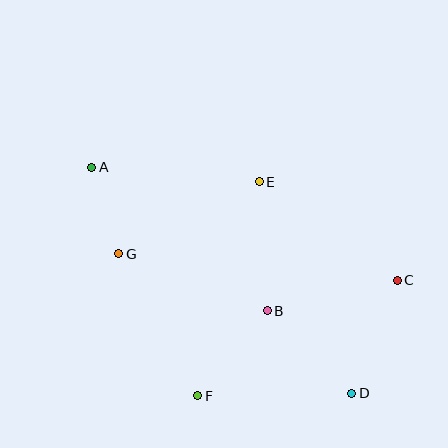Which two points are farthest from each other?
Points A and D are farthest from each other.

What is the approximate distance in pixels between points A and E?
The distance between A and E is approximately 168 pixels.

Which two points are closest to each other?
Points A and G are closest to each other.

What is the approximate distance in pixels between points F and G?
The distance between F and G is approximately 163 pixels.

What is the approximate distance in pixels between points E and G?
The distance between E and G is approximately 158 pixels.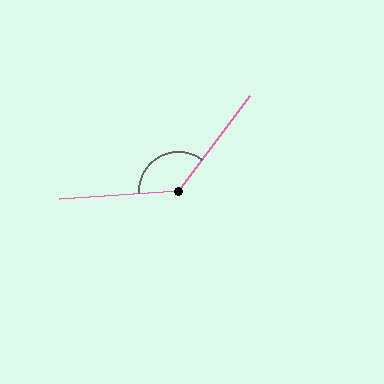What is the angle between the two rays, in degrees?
Approximately 131 degrees.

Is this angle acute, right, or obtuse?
It is obtuse.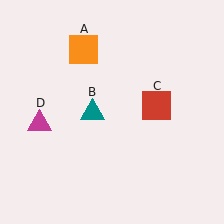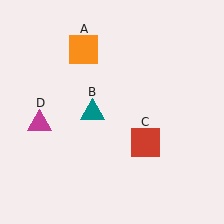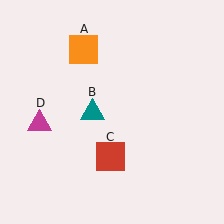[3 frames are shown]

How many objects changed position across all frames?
1 object changed position: red square (object C).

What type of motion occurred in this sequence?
The red square (object C) rotated clockwise around the center of the scene.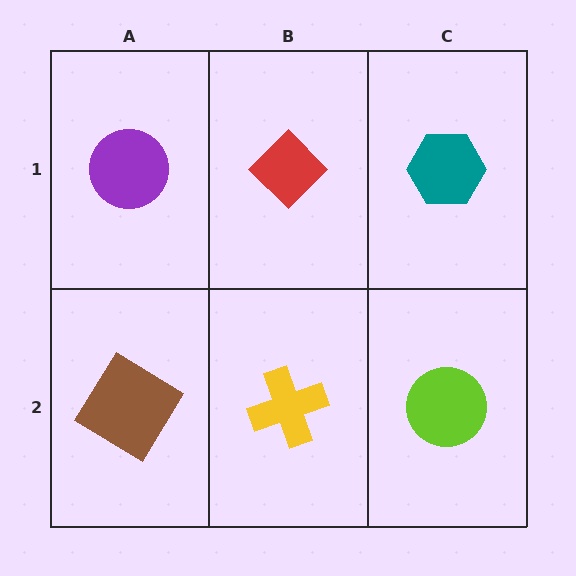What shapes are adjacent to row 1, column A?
A brown diamond (row 2, column A), a red diamond (row 1, column B).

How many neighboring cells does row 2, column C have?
2.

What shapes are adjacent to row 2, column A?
A purple circle (row 1, column A), a yellow cross (row 2, column B).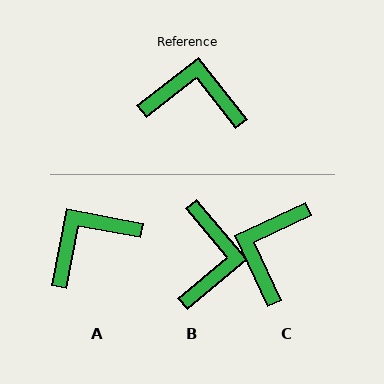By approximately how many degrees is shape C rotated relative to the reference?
Approximately 77 degrees counter-clockwise.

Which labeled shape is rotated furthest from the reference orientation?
B, about 88 degrees away.